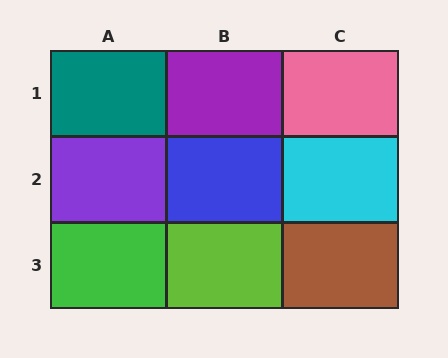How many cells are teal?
1 cell is teal.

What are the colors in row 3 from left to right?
Green, lime, brown.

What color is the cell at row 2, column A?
Purple.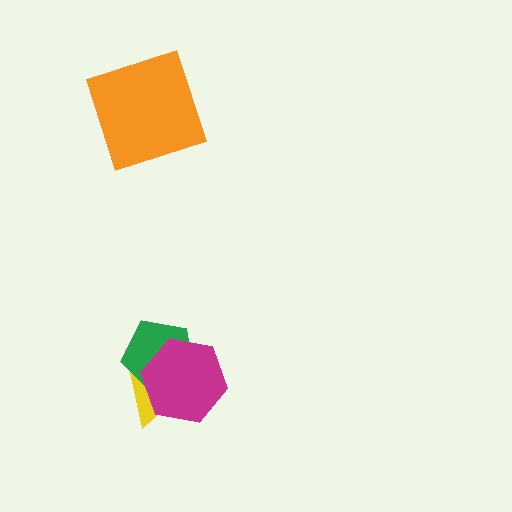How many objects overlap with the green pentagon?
2 objects overlap with the green pentagon.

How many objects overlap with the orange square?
0 objects overlap with the orange square.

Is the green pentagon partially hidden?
Yes, it is partially covered by another shape.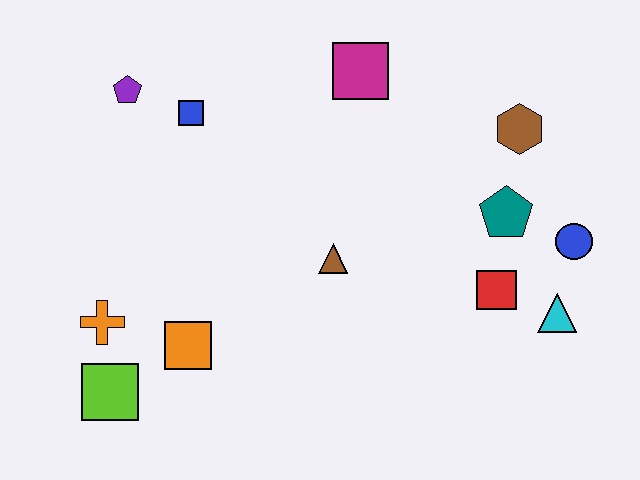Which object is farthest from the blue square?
The cyan triangle is farthest from the blue square.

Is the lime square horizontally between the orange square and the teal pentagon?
No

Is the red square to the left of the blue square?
No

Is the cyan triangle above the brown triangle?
No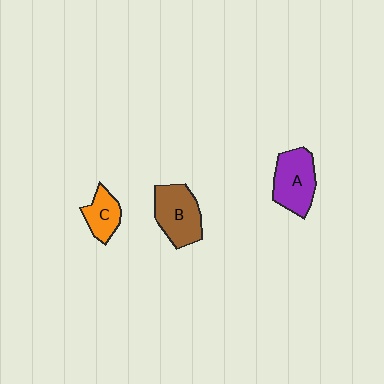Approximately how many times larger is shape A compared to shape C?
Approximately 1.6 times.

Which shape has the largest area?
Shape B (brown).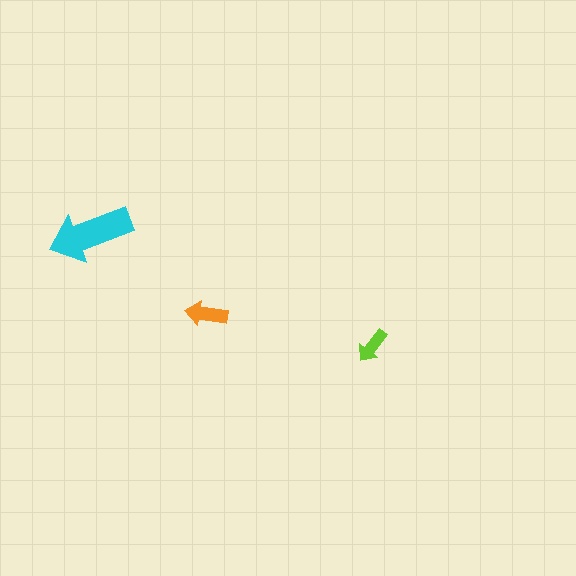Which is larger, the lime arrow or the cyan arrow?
The cyan one.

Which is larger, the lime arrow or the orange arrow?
The orange one.